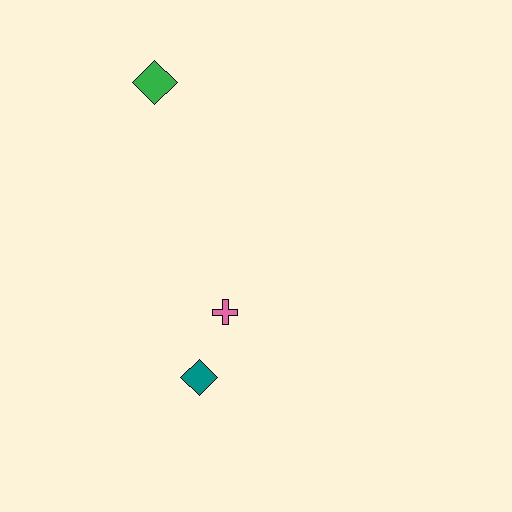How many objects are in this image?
There are 3 objects.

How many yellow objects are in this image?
There are no yellow objects.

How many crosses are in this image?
There is 1 cross.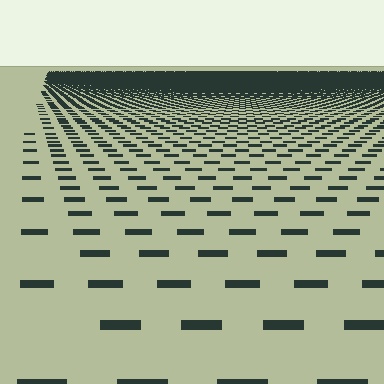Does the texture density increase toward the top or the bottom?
Density increases toward the top.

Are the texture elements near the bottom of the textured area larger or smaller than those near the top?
Larger. Near the bottom, elements are closer to the viewer and appear at a bigger on-screen size.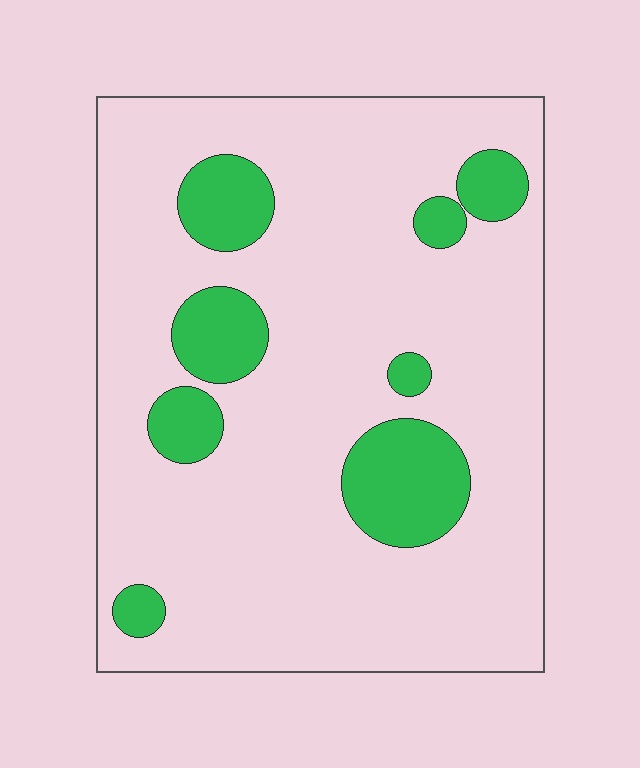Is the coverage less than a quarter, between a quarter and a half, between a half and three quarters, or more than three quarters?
Less than a quarter.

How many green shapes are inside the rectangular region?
8.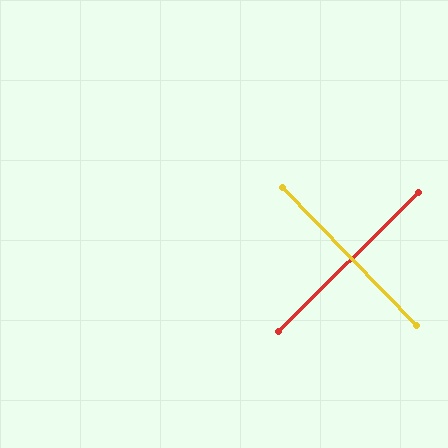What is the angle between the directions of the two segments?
Approximately 89 degrees.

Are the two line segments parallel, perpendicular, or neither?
Perpendicular — they meet at approximately 89°.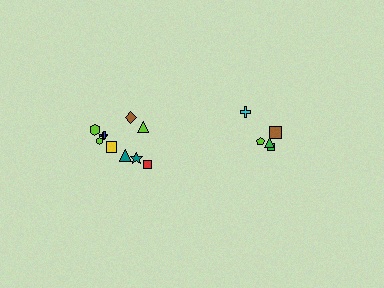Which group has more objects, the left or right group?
The left group.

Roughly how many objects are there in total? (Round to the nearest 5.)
Roughly 15 objects in total.